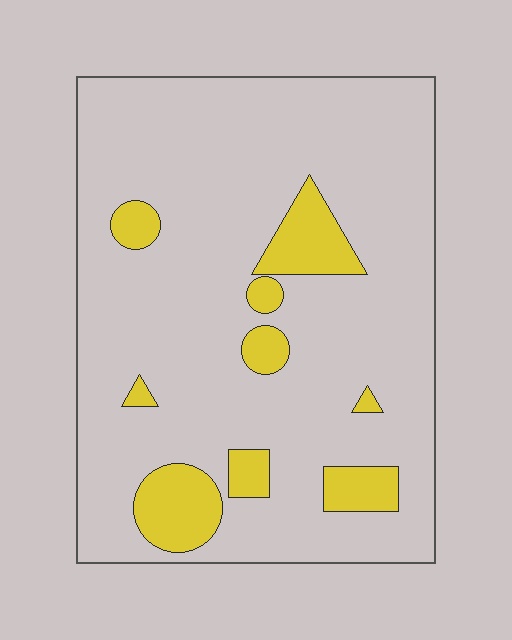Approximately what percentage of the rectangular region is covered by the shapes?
Approximately 15%.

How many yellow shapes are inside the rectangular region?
9.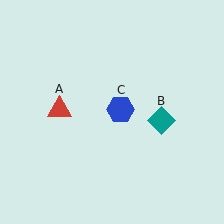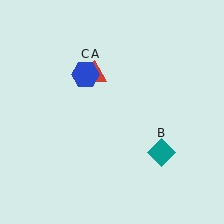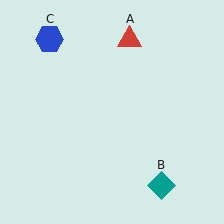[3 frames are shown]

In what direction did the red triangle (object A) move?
The red triangle (object A) moved up and to the right.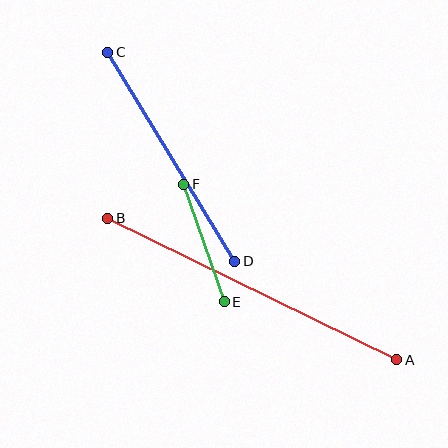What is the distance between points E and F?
The distance is approximately 124 pixels.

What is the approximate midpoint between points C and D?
The midpoint is at approximately (171, 157) pixels.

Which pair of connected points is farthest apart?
Points A and B are farthest apart.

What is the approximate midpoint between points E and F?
The midpoint is at approximately (204, 243) pixels.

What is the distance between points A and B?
The distance is approximately 321 pixels.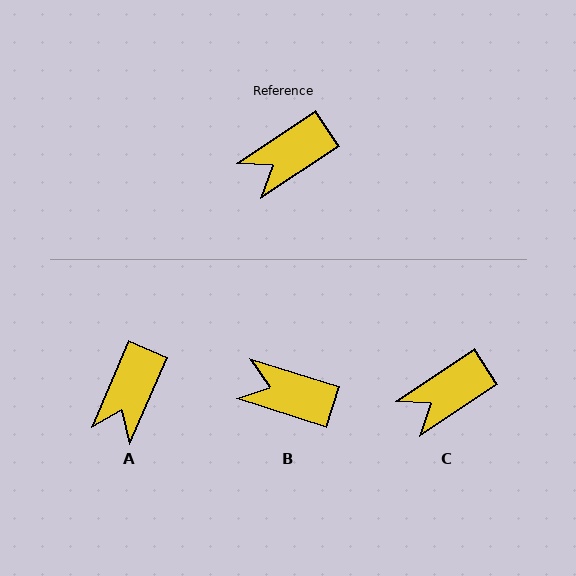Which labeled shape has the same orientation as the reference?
C.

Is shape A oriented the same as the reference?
No, it is off by about 33 degrees.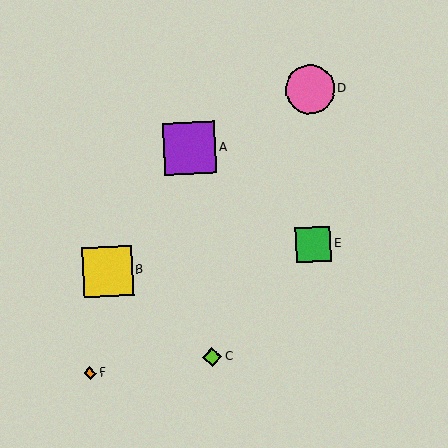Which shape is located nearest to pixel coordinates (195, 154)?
The purple square (labeled A) at (190, 149) is nearest to that location.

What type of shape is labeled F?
Shape F is an orange diamond.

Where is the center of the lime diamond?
The center of the lime diamond is at (212, 357).